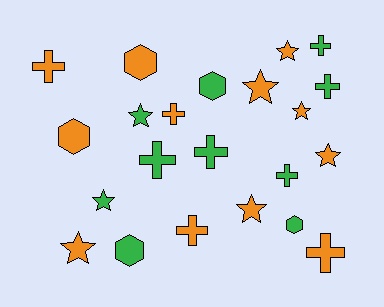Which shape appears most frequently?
Cross, with 9 objects.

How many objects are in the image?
There are 22 objects.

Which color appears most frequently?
Orange, with 12 objects.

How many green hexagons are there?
There are 3 green hexagons.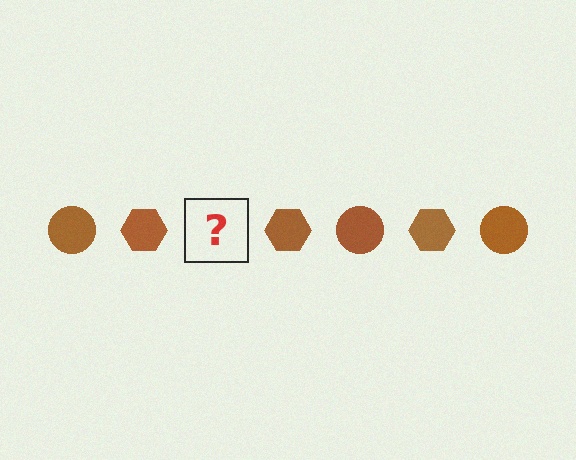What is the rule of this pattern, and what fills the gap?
The rule is that the pattern cycles through circle, hexagon shapes in brown. The gap should be filled with a brown circle.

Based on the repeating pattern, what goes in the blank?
The blank should be a brown circle.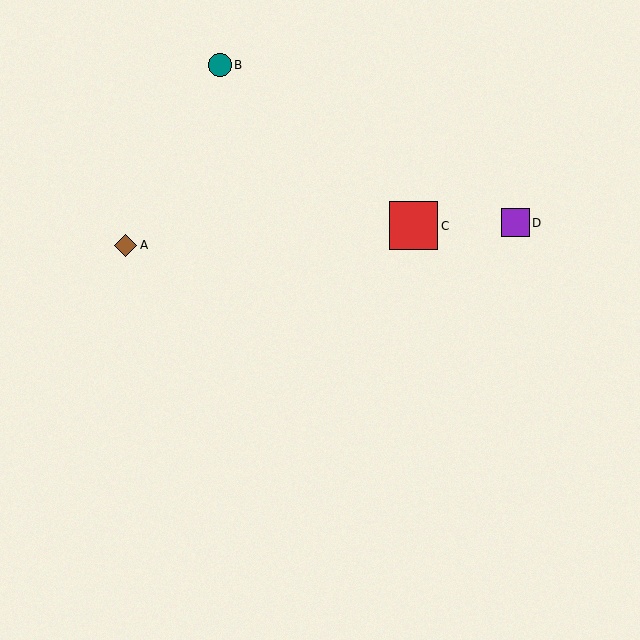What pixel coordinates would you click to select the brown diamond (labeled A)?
Click at (126, 245) to select the brown diamond A.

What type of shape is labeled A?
Shape A is a brown diamond.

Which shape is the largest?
The red square (labeled C) is the largest.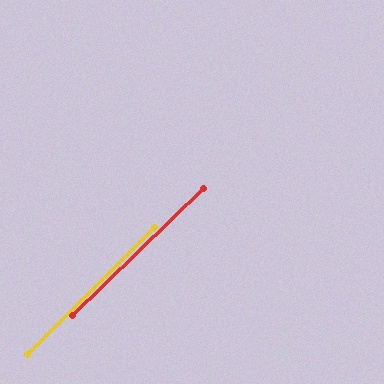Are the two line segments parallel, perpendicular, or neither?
Parallel — their directions differ by only 0.9°.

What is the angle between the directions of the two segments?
Approximately 1 degree.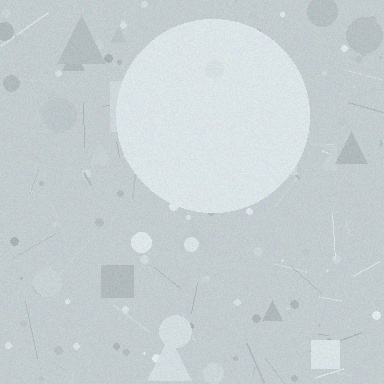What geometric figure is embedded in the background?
A circle is embedded in the background.